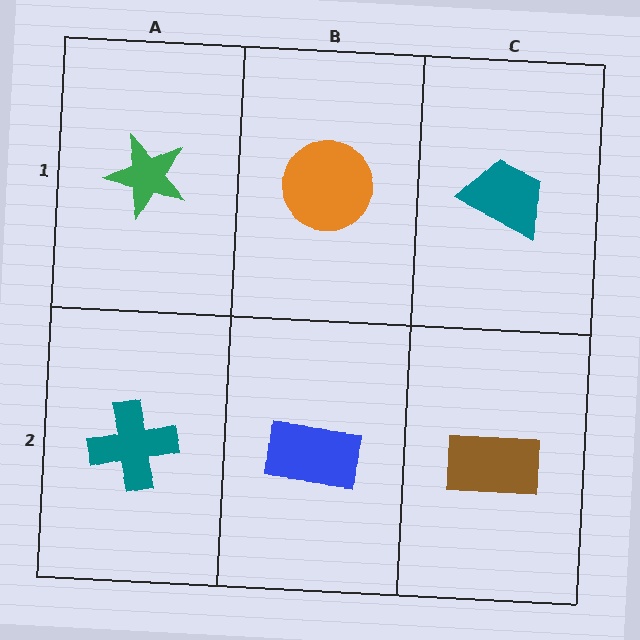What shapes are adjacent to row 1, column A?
A teal cross (row 2, column A), an orange circle (row 1, column B).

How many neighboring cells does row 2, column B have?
3.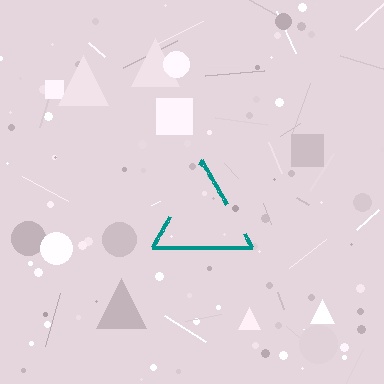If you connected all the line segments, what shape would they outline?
They would outline a triangle.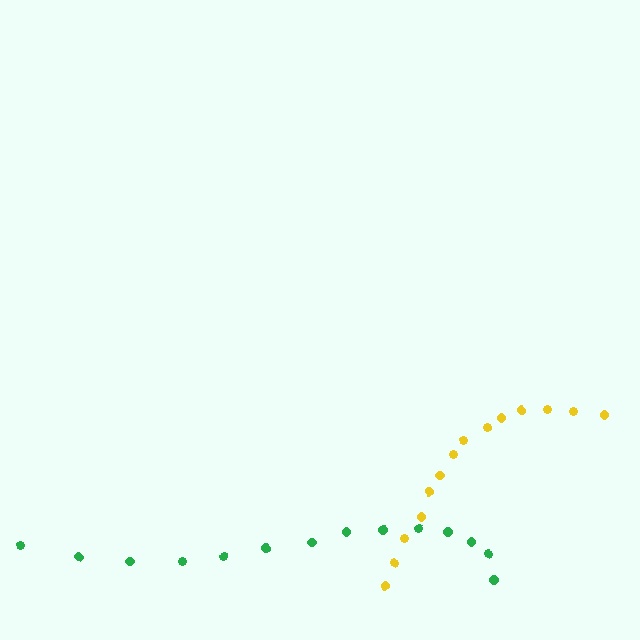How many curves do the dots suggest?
There are 2 distinct paths.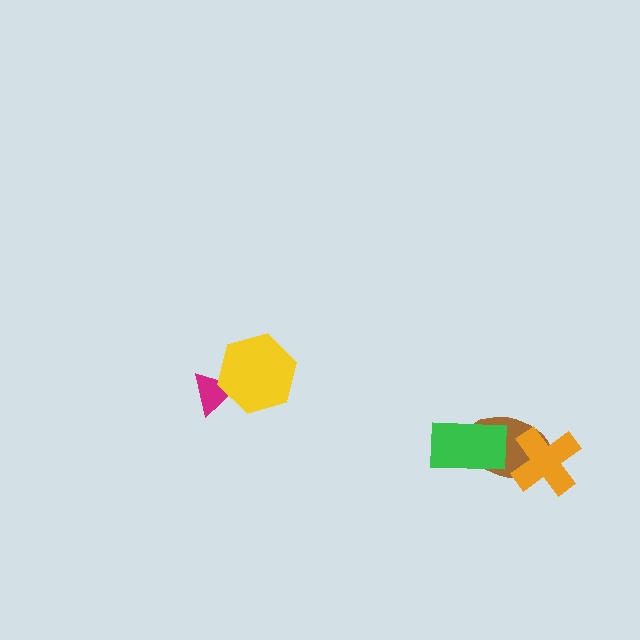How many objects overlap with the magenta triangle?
1 object overlaps with the magenta triangle.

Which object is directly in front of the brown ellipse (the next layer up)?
The green rectangle is directly in front of the brown ellipse.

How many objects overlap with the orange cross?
1 object overlaps with the orange cross.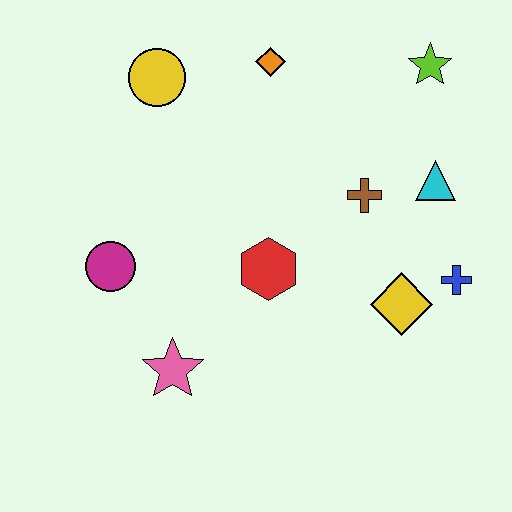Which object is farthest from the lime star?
The pink star is farthest from the lime star.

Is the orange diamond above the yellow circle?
Yes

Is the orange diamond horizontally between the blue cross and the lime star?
No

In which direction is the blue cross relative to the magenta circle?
The blue cross is to the right of the magenta circle.